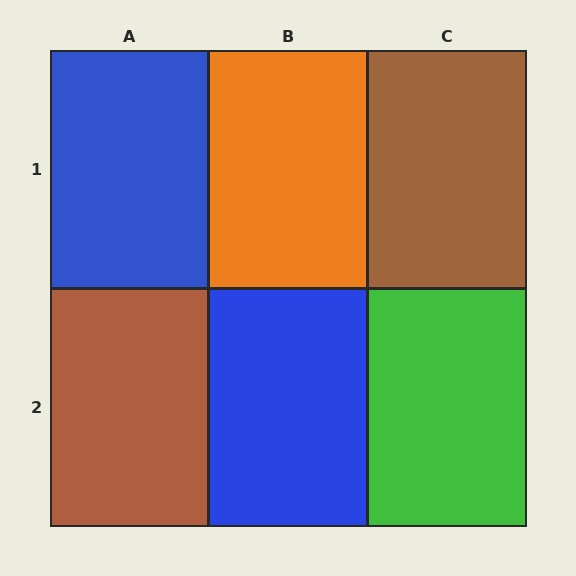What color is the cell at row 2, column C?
Green.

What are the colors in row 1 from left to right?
Blue, orange, brown.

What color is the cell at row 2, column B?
Blue.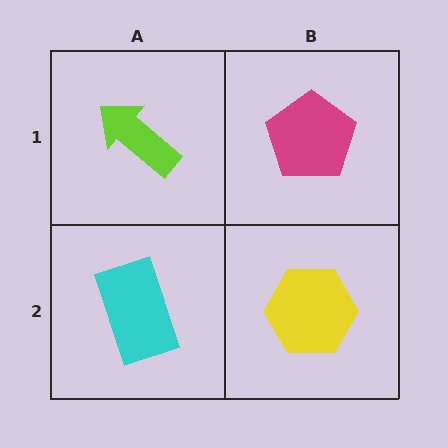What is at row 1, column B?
A magenta pentagon.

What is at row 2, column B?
A yellow hexagon.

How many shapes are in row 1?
2 shapes.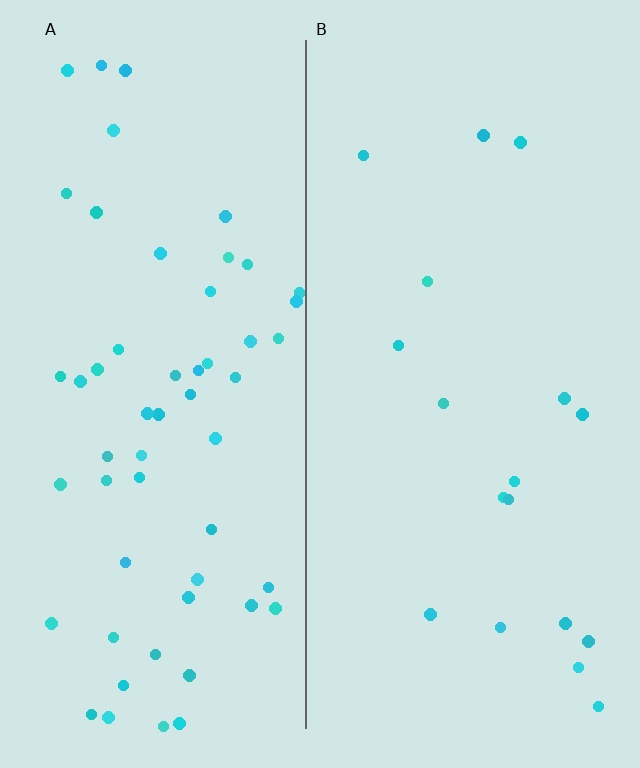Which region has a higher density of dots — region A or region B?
A (the left).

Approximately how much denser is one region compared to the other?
Approximately 3.2× — region A over region B.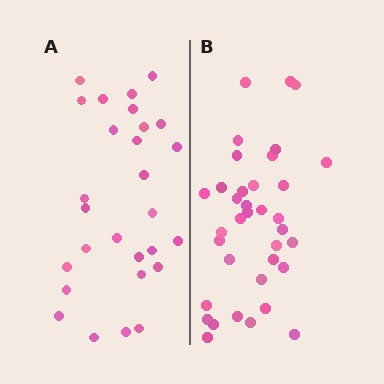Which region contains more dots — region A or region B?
Region B (the right region) has more dots.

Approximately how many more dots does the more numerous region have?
Region B has roughly 8 or so more dots than region A.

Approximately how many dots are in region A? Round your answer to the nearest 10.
About 30 dots. (The exact count is 28, which rounds to 30.)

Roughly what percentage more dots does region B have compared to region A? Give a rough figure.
About 30% more.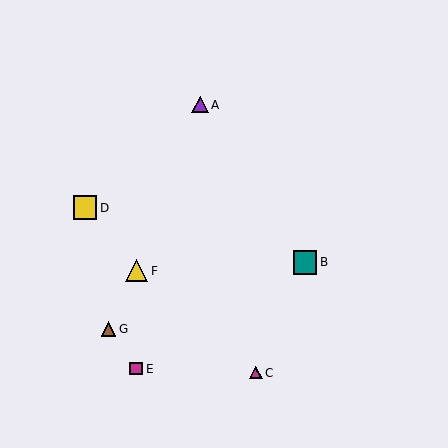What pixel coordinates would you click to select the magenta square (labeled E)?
Click at (136, 369) to select the magenta square E.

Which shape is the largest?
The yellow square (labeled D) is the largest.